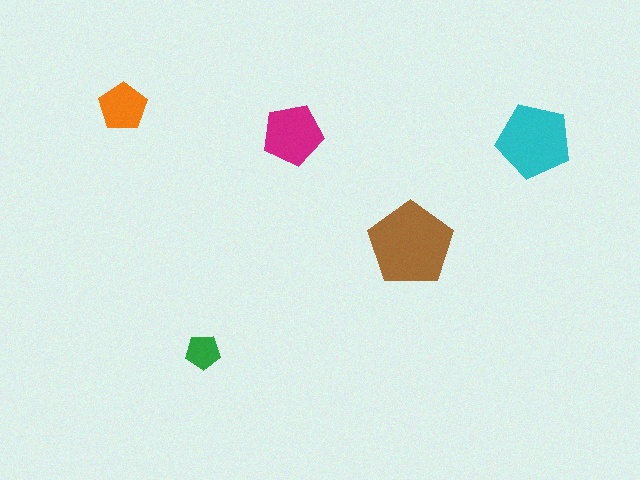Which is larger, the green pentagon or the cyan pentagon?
The cyan one.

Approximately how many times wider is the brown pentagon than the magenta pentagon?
About 1.5 times wider.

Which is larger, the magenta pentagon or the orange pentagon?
The magenta one.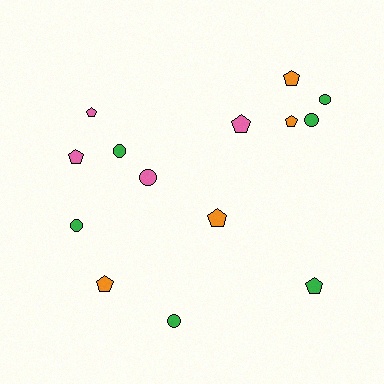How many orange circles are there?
There are no orange circles.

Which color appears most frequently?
Green, with 6 objects.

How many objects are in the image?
There are 14 objects.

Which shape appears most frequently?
Pentagon, with 8 objects.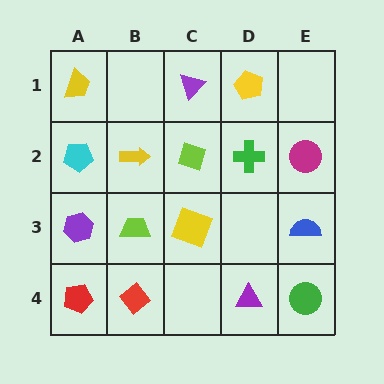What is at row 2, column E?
A magenta circle.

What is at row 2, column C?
A lime diamond.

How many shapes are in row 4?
4 shapes.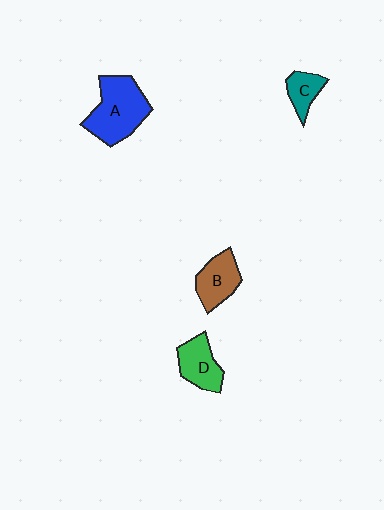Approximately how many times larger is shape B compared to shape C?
Approximately 1.6 times.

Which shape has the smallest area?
Shape C (teal).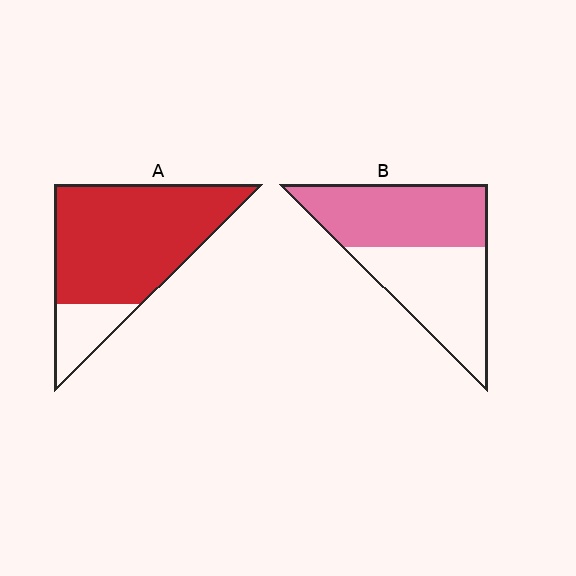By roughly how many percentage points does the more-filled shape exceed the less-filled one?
By roughly 30 percentage points (A over B).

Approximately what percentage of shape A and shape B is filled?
A is approximately 80% and B is approximately 50%.